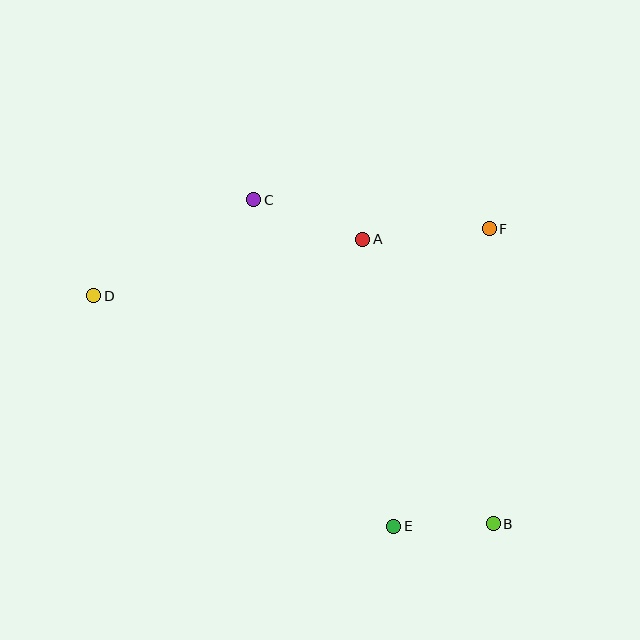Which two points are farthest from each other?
Points B and D are farthest from each other.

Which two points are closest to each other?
Points B and E are closest to each other.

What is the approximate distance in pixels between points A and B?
The distance between A and B is approximately 313 pixels.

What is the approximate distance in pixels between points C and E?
The distance between C and E is approximately 355 pixels.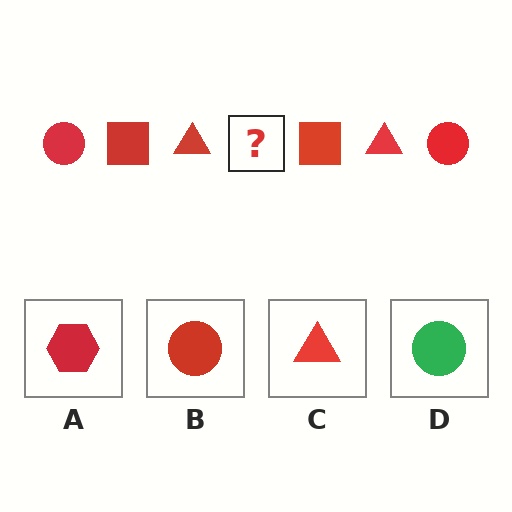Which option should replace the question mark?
Option B.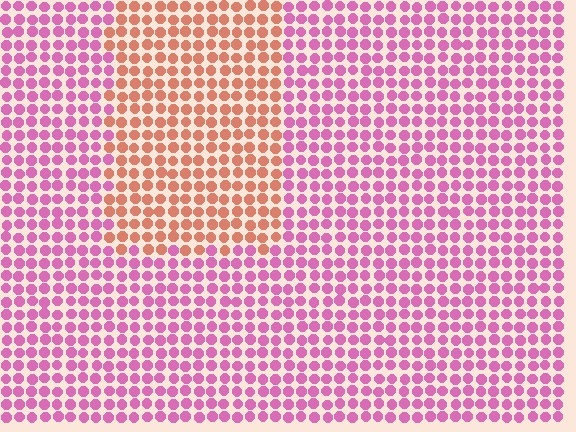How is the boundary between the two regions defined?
The boundary is defined purely by a slight shift in hue (about 51 degrees). Spacing, size, and orientation are identical on both sides.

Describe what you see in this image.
The image is filled with small pink elements in a uniform arrangement. A rectangle-shaped region is visible where the elements are tinted to a slightly different hue, forming a subtle color boundary.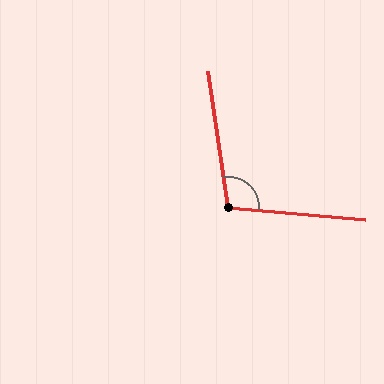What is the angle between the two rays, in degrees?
Approximately 104 degrees.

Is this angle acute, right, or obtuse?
It is obtuse.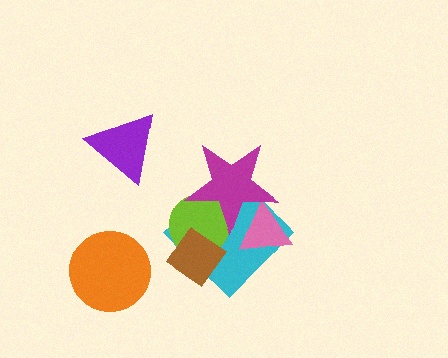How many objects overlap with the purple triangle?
0 objects overlap with the purple triangle.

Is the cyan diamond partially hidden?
Yes, it is partially covered by another shape.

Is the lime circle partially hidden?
Yes, it is partially covered by another shape.